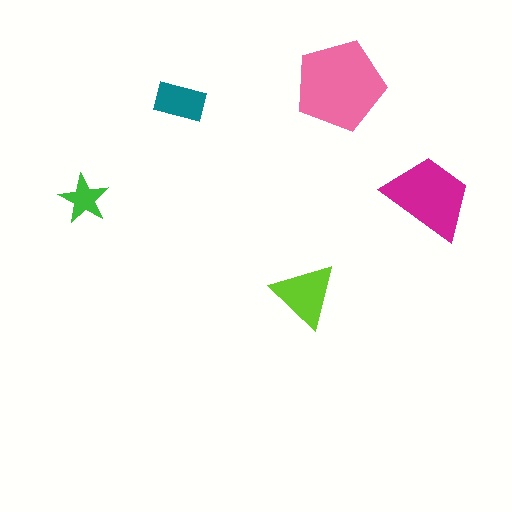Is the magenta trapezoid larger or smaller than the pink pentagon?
Smaller.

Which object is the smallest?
The green star.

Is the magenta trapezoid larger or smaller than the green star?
Larger.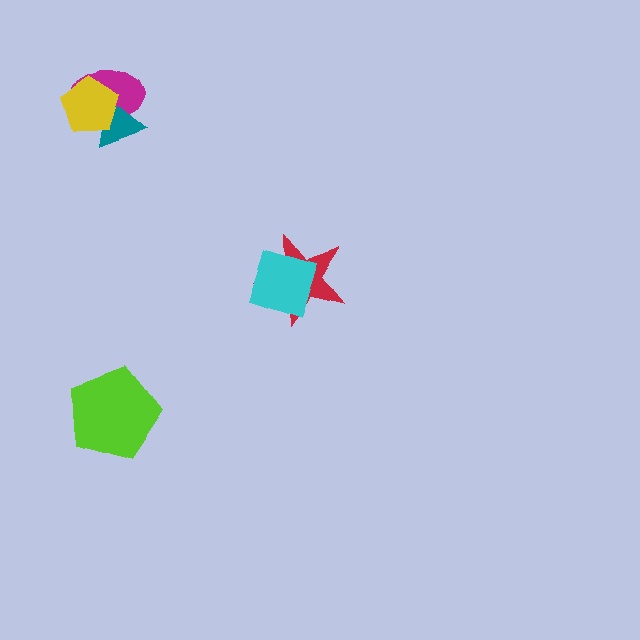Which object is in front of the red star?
The cyan diamond is in front of the red star.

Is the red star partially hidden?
Yes, it is partially covered by another shape.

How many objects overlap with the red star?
1 object overlaps with the red star.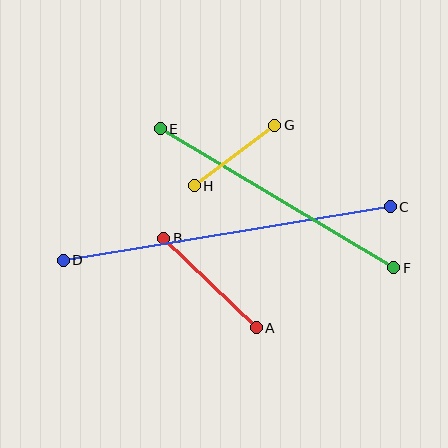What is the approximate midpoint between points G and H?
The midpoint is at approximately (234, 155) pixels.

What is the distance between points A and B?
The distance is approximately 129 pixels.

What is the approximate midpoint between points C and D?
The midpoint is at approximately (227, 234) pixels.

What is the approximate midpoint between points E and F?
The midpoint is at approximately (277, 198) pixels.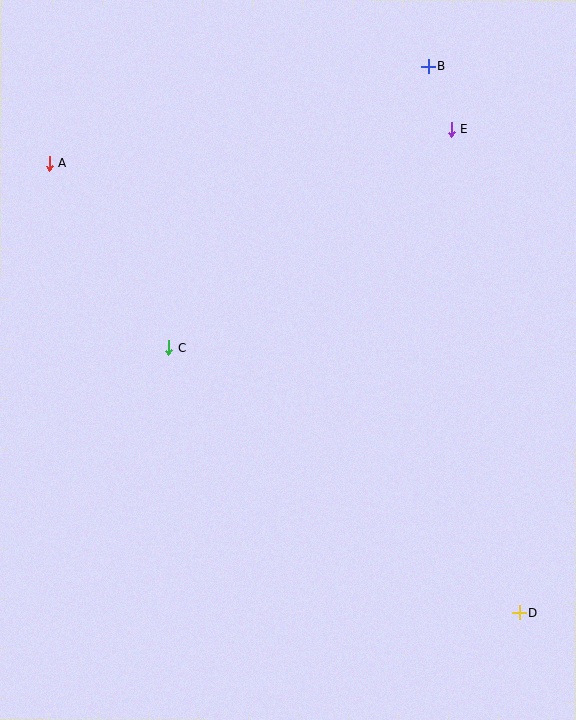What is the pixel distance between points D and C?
The distance between D and C is 439 pixels.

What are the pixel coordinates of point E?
Point E is at (452, 129).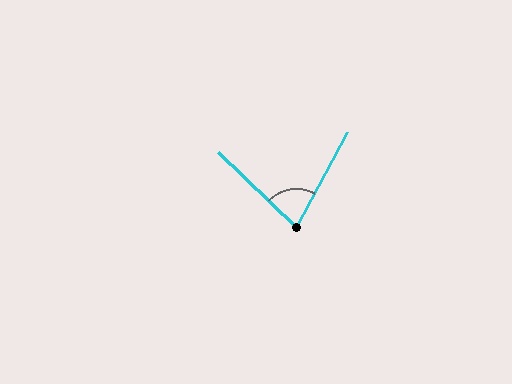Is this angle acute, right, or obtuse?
It is acute.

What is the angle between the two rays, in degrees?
Approximately 75 degrees.